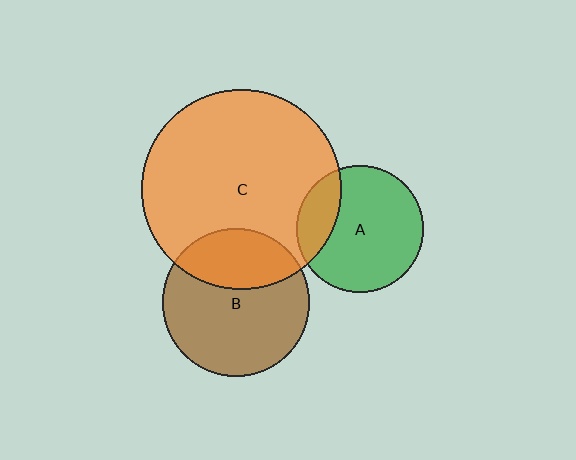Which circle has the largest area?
Circle C (orange).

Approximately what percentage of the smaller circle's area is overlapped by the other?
Approximately 30%.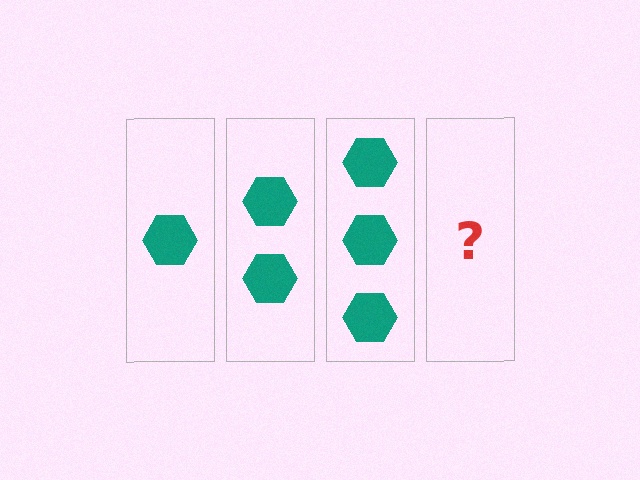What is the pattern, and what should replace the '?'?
The pattern is that each step adds one more hexagon. The '?' should be 4 hexagons.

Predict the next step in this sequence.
The next step is 4 hexagons.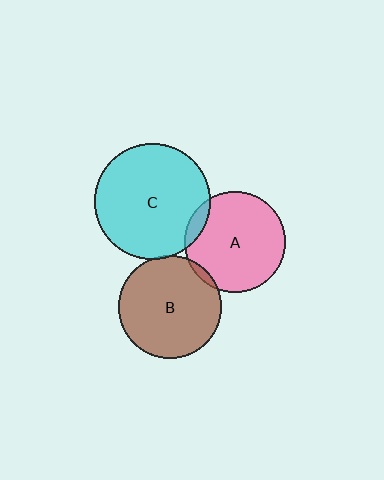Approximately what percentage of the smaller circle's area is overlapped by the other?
Approximately 5%.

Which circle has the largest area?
Circle C (cyan).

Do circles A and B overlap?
Yes.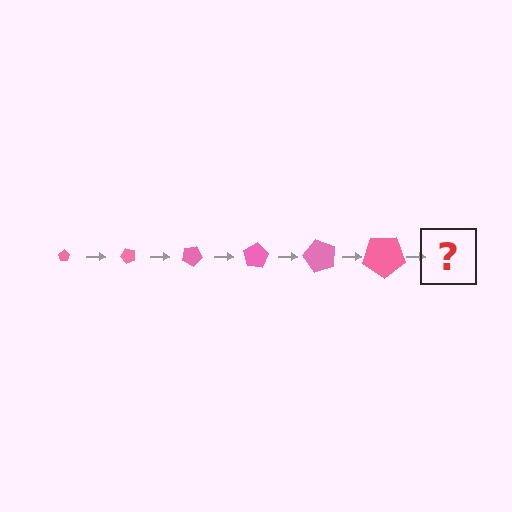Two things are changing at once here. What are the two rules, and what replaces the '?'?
The two rules are that the pentagon grows larger each step and it rotates 50 degrees each step. The '?' should be a pentagon, larger than the previous one and rotated 300 degrees from the start.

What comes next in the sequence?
The next element should be a pentagon, larger than the previous one and rotated 300 degrees from the start.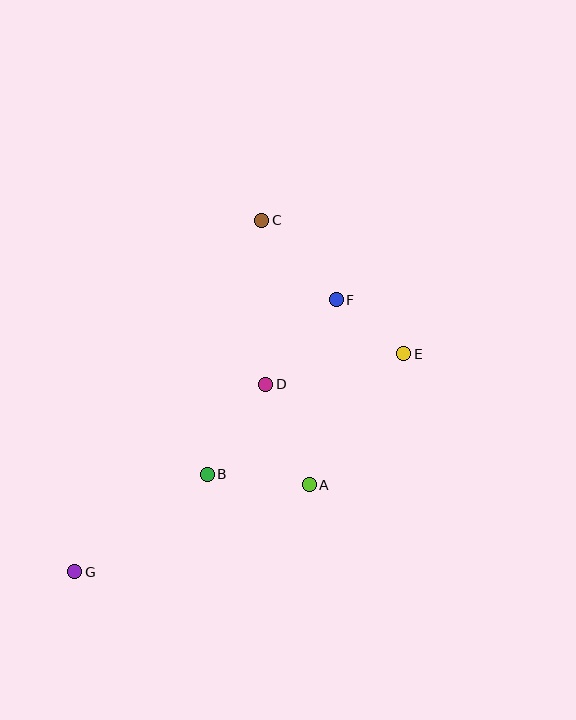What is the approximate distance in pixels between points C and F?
The distance between C and F is approximately 109 pixels.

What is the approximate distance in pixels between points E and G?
The distance between E and G is approximately 395 pixels.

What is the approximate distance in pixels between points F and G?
The distance between F and G is approximately 377 pixels.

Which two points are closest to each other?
Points E and F are closest to each other.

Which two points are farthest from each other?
Points C and G are farthest from each other.